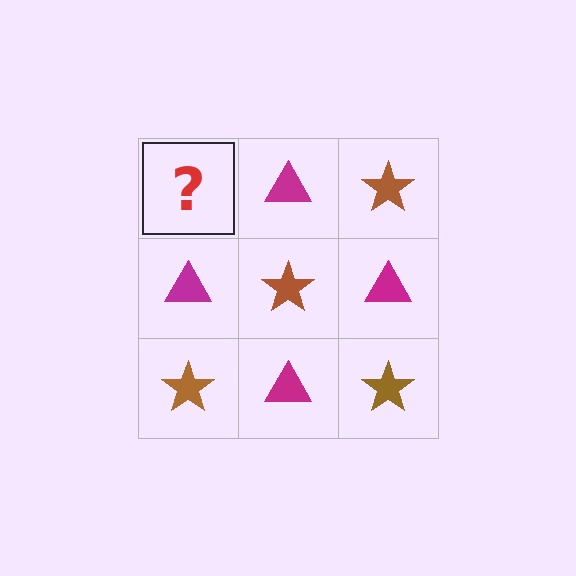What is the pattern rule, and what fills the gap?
The rule is that it alternates brown star and magenta triangle in a checkerboard pattern. The gap should be filled with a brown star.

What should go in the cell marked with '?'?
The missing cell should contain a brown star.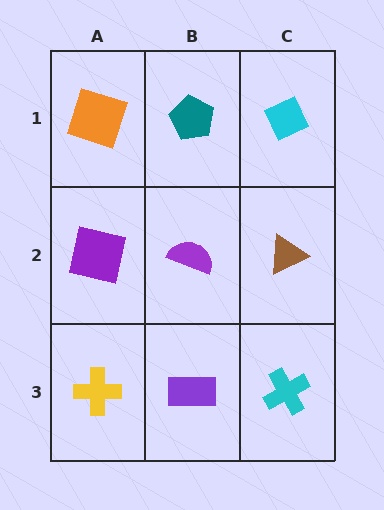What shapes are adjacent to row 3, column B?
A purple semicircle (row 2, column B), a yellow cross (row 3, column A), a cyan cross (row 3, column C).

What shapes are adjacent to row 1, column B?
A purple semicircle (row 2, column B), an orange square (row 1, column A), a cyan diamond (row 1, column C).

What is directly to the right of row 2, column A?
A purple semicircle.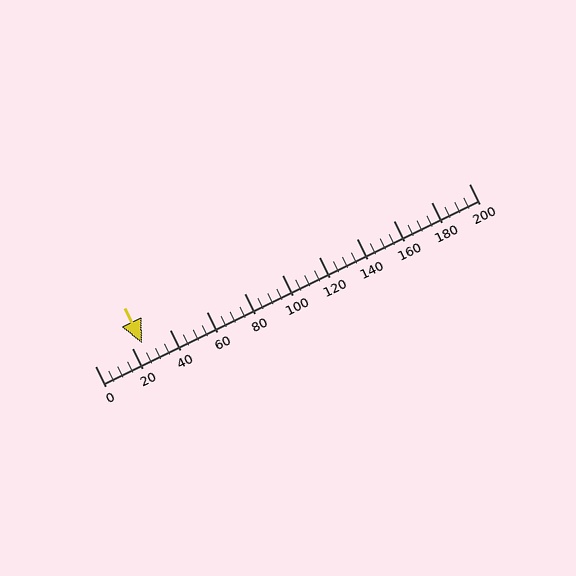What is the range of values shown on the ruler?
The ruler shows values from 0 to 200.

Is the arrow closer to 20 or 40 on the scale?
The arrow is closer to 20.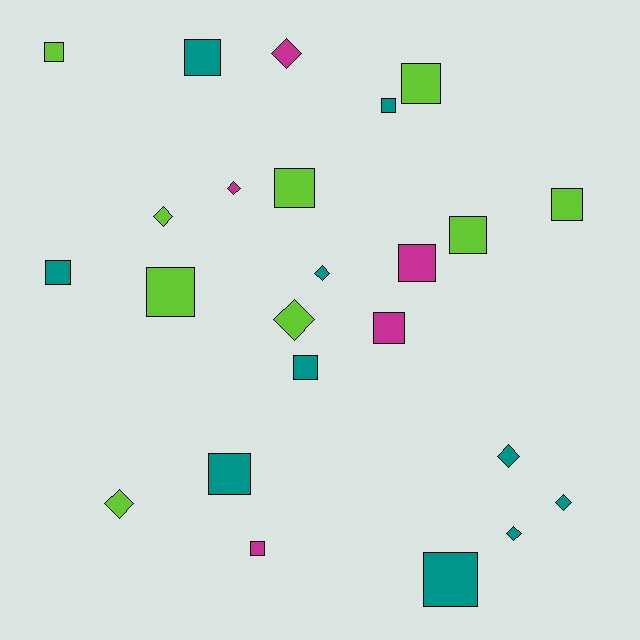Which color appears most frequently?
Teal, with 10 objects.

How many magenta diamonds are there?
There are 2 magenta diamonds.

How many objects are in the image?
There are 24 objects.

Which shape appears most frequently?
Square, with 15 objects.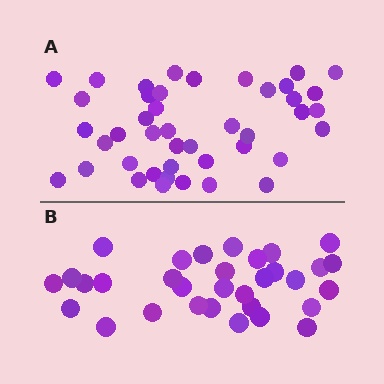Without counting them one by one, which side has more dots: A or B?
Region A (the top region) has more dots.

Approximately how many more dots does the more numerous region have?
Region A has roughly 12 or so more dots than region B.